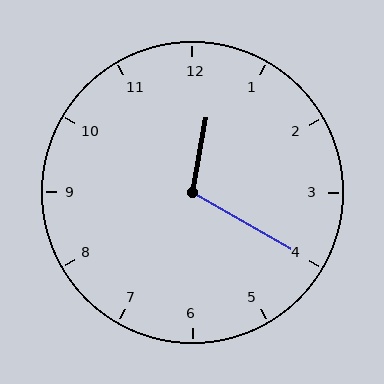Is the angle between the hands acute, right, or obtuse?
It is obtuse.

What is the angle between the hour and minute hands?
Approximately 110 degrees.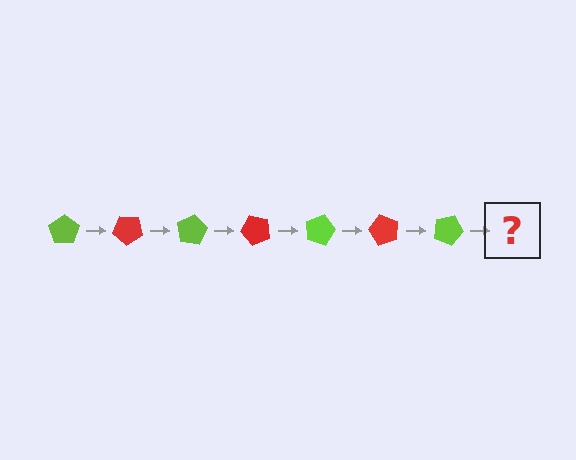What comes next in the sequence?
The next element should be a red pentagon, rotated 280 degrees from the start.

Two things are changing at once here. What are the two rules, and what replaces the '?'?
The two rules are that it rotates 40 degrees each step and the color cycles through lime and red. The '?' should be a red pentagon, rotated 280 degrees from the start.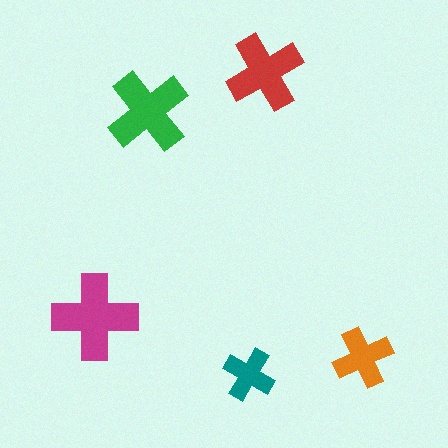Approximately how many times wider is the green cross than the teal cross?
About 1.5 times wider.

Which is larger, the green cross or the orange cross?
The green one.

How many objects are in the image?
There are 5 objects in the image.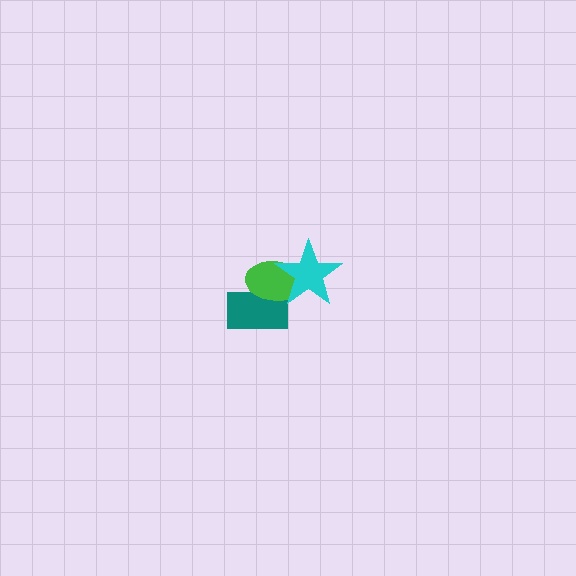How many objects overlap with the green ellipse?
2 objects overlap with the green ellipse.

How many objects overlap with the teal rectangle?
1 object overlaps with the teal rectangle.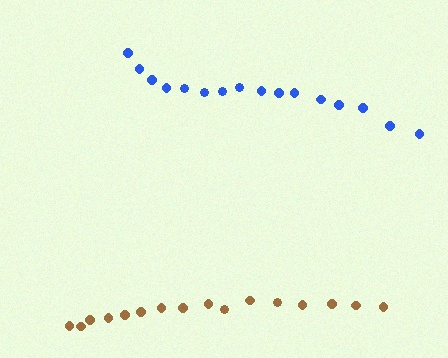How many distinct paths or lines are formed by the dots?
There are 2 distinct paths.